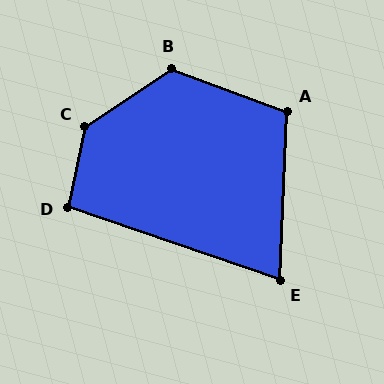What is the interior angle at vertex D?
Approximately 97 degrees (obtuse).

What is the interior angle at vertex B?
Approximately 126 degrees (obtuse).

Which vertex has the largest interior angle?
C, at approximately 136 degrees.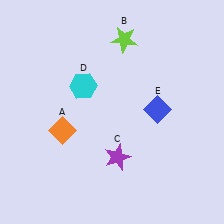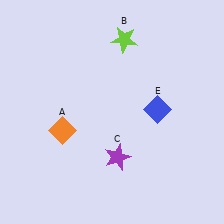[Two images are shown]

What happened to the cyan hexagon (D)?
The cyan hexagon (D) was removed in Image 2. It was in the top-left area of Image 1.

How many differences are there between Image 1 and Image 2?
There is 1 difference between the two images.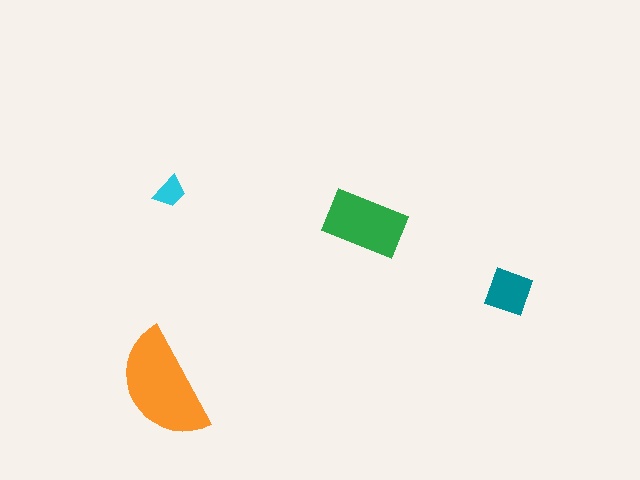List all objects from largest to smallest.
The orange semicircle, the green rectangle, the teal diamond, the cyan trapezoid.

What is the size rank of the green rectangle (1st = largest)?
2nd.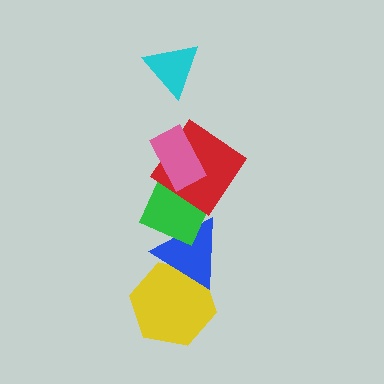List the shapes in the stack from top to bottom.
From top to bottom: the cyan triangle, the pink rectangle, the red diamond, the green diamond, the blue triangle, the yellow hexagon.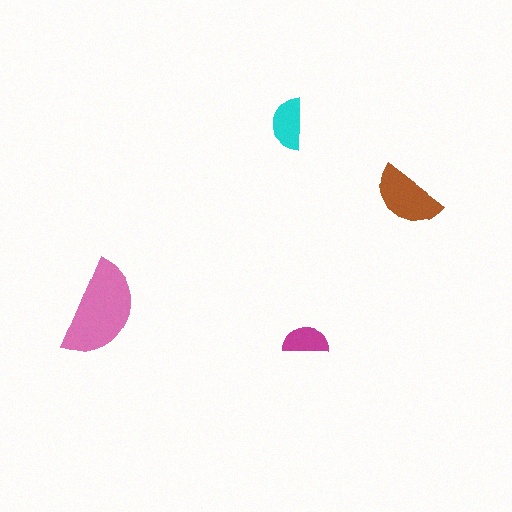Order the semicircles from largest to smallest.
the pink one, the brown one, the cyan one, the magenta one.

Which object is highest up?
The cyan semicircle is topmost.